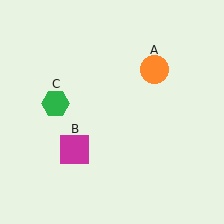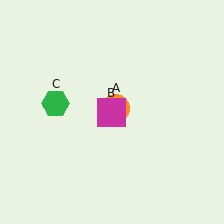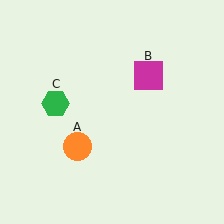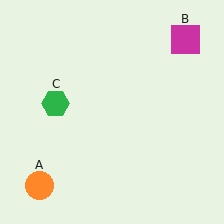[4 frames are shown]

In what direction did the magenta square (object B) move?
The magenta square (object B) moved up and to the right.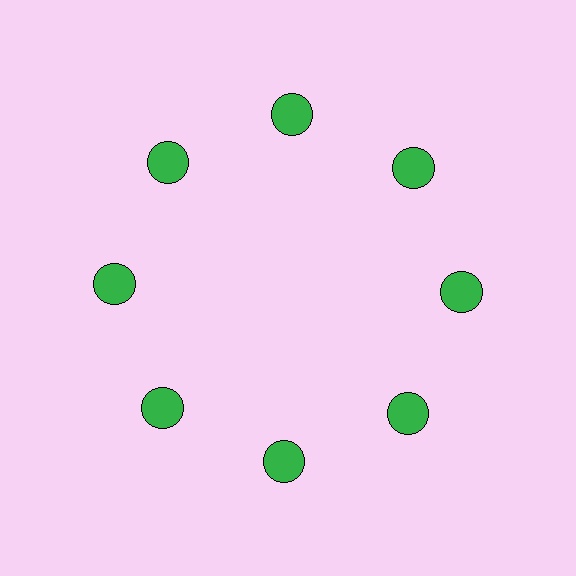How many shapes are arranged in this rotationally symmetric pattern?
There are 8 shapes, arranged in 8 groups of 1.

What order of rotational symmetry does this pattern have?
This pattern has 8-fold rotational symmetry.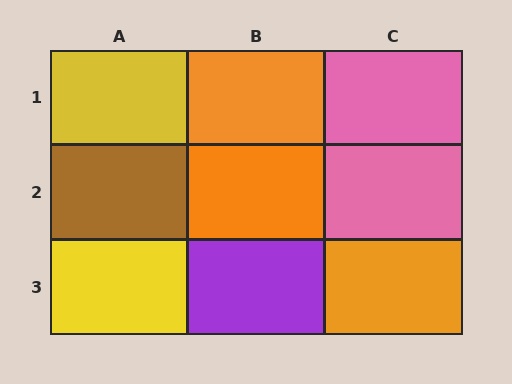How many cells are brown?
1 cell is brown.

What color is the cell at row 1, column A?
Yellow.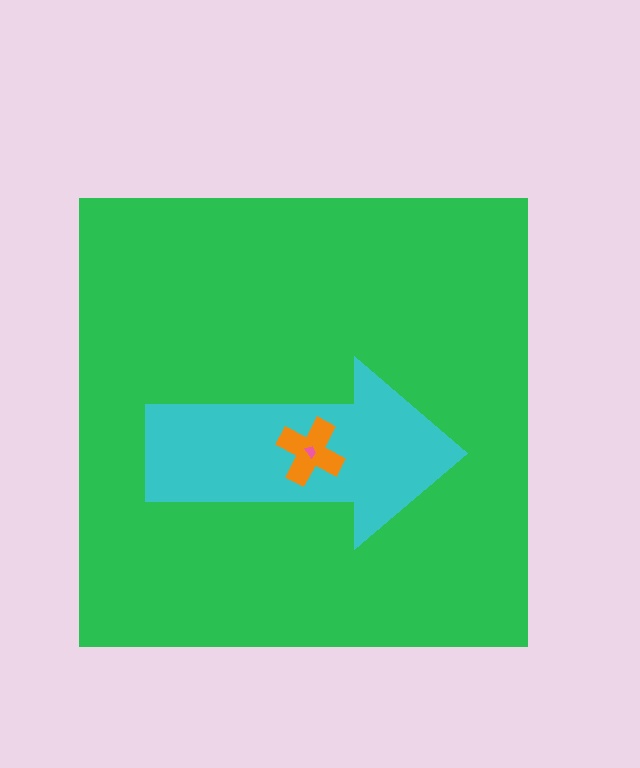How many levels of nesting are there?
4.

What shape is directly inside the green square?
The cyan arrow.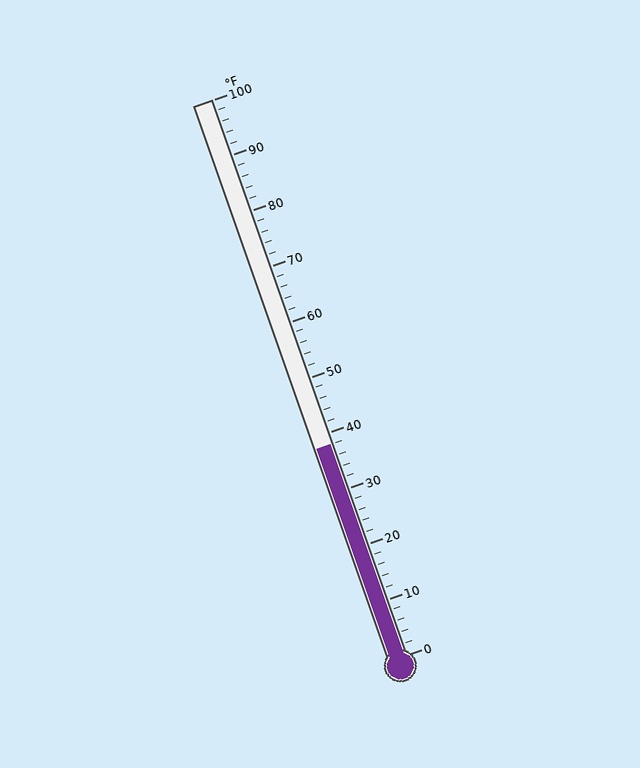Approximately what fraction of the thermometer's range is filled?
The thermometer is filled to approximately 40% of its range.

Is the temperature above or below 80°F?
The temperature is below 80°F.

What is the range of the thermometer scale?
The thermometer scale ranges from 0°F to 100°F.